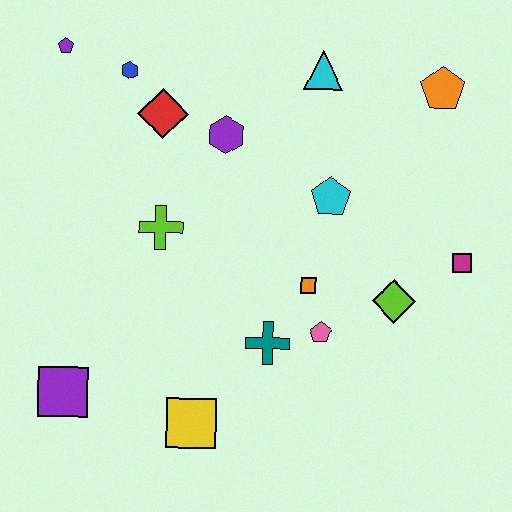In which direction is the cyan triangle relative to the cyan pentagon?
The cyan triangle is above the cyan pentagon.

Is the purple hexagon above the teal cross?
Yes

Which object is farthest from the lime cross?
The orange pentagon is farthest from the lime cross.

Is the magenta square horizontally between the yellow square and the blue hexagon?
No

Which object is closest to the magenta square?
The lime diamond is closest to the magenta square.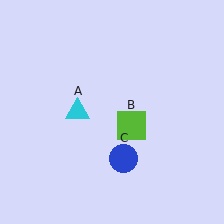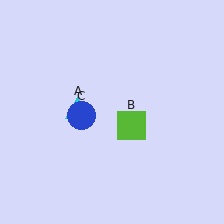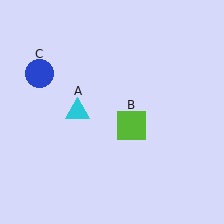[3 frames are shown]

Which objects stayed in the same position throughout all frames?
Cyan triangle (object A) and lime square (object B) remained stationary.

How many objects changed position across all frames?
1 object changed position: blue circle (object C).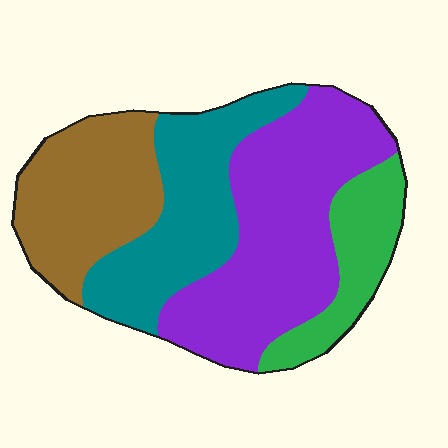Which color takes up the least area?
Green, at roughly 15%.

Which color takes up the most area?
Purple, at roughly 40%.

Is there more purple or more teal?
Purple.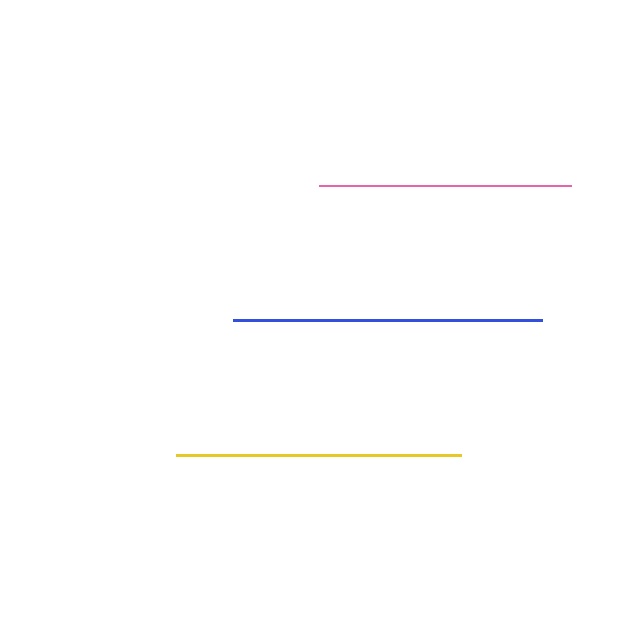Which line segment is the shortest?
The pink line is the shortest at approximately 252 pixels.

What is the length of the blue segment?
The blue segment is approximately 308 pixels long.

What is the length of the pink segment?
The pink segment is approximately 252 pixels long.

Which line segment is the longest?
The blue line is the longest at approximately 308 pixels.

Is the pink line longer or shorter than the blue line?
The blue line is longer than the pink line.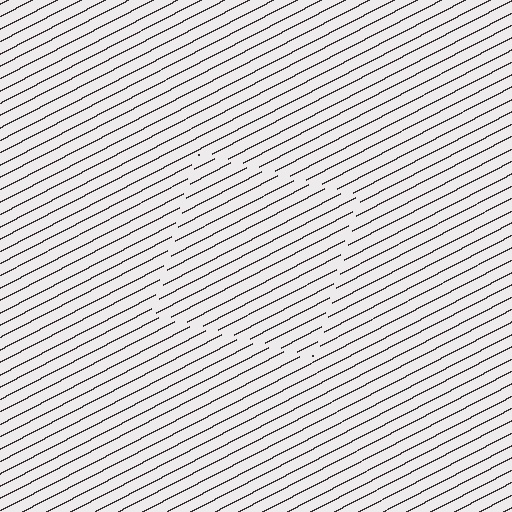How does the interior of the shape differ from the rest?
The interior of the shape contains the same grating, shifted by half a period — the contour is defined by the phase discontinuity where line-ends from the inner and outer gratings abut.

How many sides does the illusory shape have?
4 sides — the line-ends trace a square.